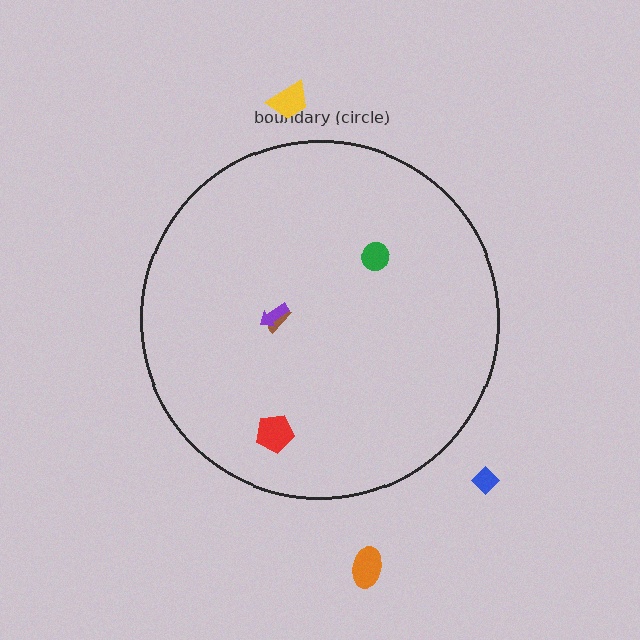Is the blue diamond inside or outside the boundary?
Outside.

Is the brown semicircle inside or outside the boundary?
Inside.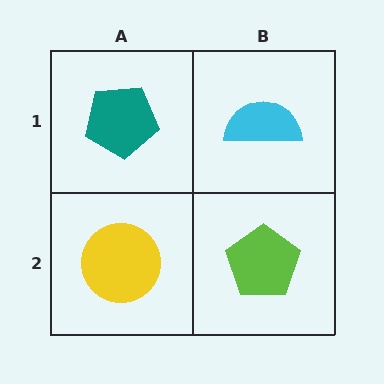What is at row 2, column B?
A lime pentagon.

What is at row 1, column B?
A cyan semicircle.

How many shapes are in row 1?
2 shapes.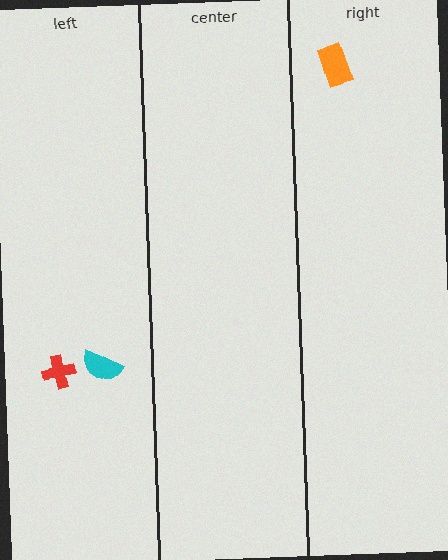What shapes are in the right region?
The orange rectangle.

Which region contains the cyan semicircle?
The left region.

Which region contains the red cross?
The left region.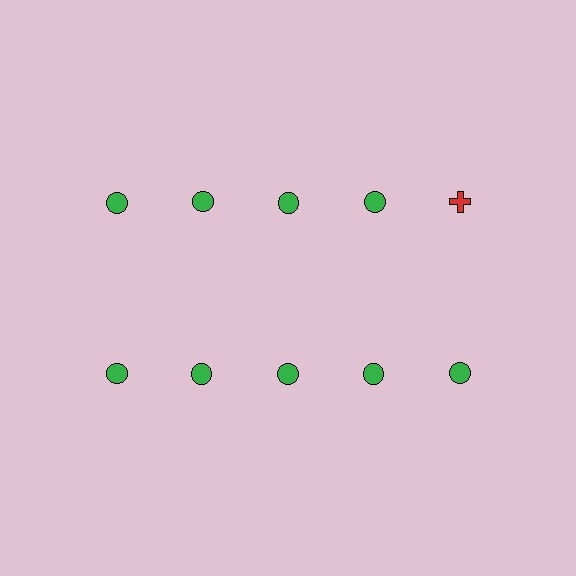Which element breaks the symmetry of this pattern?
The red cross in the top row, rightmost column breaks the symmetry. All other shapes are green circles.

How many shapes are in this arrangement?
There are 10 shapes arranged in a grid pattern.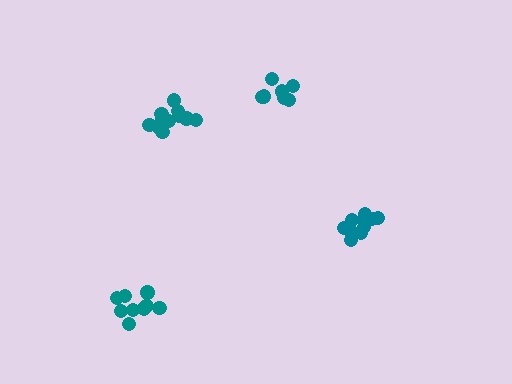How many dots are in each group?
Group 1: 12 dots, Group 2: 11 dots, Group 3: 9 dots, Group 4: 7 dots (39 total).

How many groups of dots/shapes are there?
There are 4 groups.